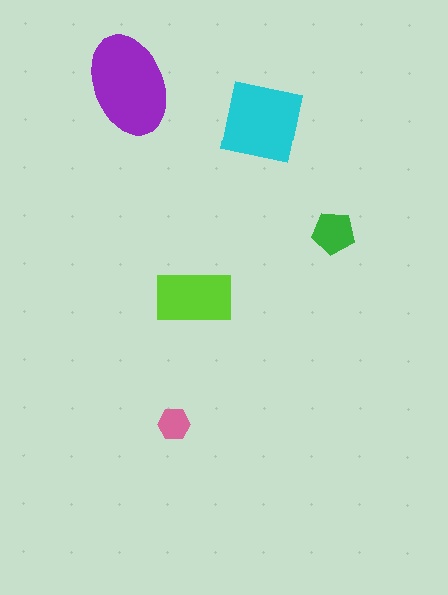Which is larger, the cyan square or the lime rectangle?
The cyan square.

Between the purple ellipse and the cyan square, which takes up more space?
The purple ellipse.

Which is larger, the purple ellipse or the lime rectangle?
The purple ellipse.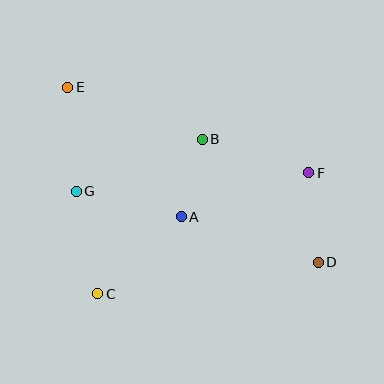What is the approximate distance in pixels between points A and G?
The distance between A and G is approximately 108 pixels.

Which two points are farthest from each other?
Points D and E are farthest from each other.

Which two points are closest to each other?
Points A and B are closest to each other.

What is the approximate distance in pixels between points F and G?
The distance between F and G is approximately 233 pixels.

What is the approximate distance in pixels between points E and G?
The distance between E and G is approximately 104 pixels.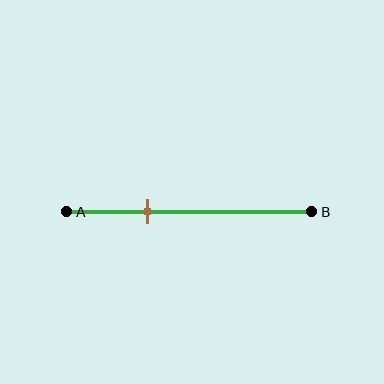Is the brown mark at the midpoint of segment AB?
No, the mark is at about 35% from A, not at the 50% midpoint.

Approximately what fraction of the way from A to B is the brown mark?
The brown mark is approximately 35% of the way from A to B.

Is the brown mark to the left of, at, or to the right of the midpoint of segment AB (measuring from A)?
The brown mark is to the left of the midpoint of segment AB.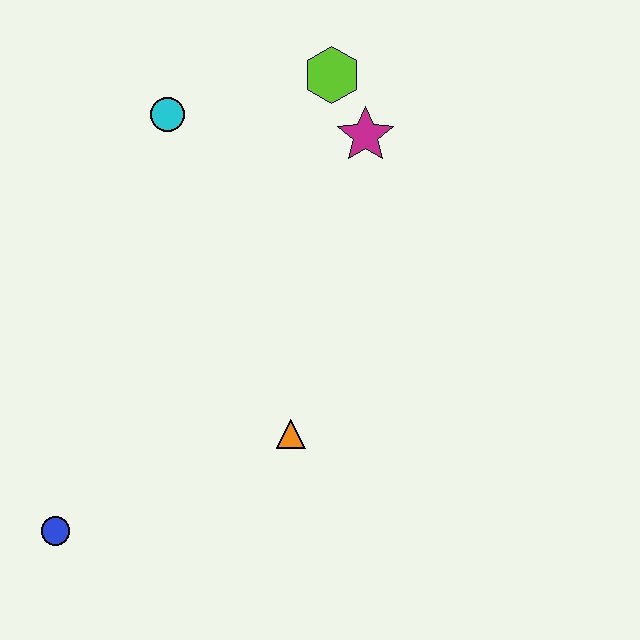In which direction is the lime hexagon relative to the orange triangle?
The lime hexagon is above the orange triangle.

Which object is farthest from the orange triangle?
The lime hexagon is farthest from the orange triangle.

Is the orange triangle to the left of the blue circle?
No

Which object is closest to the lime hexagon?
The magenta star is closest to the lime hexagon.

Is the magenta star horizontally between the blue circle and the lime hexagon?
No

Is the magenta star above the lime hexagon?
No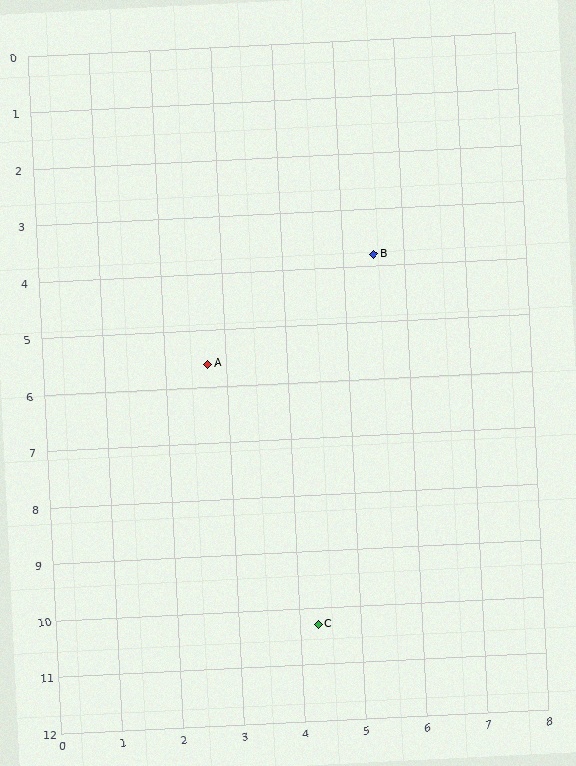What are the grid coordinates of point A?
Point A is at approximately (2.7, 5.6).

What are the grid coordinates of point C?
Point C is at approximately (4.3, 10.3).